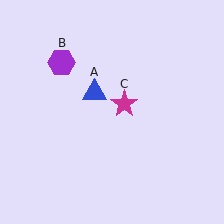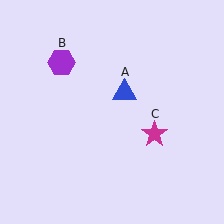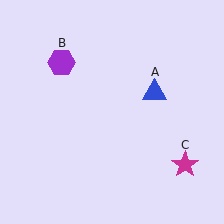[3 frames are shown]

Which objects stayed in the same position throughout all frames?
Purple hexagon (object B) remained stationary.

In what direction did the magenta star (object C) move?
The magenta star (object C) moved down and to the right.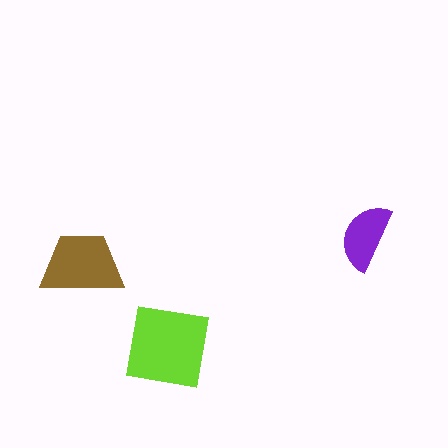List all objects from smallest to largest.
The purple semicircle, the brown trapezoid, the lime square.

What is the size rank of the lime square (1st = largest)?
1st.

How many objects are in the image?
There are 3 objects in the image.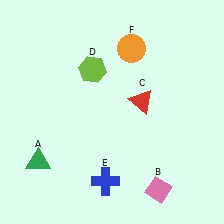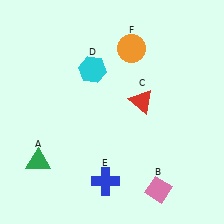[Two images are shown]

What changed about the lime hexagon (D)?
In Image 1, D is lime. In Image 2, it changed to cyan.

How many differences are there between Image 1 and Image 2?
There is 1 difference between the two images.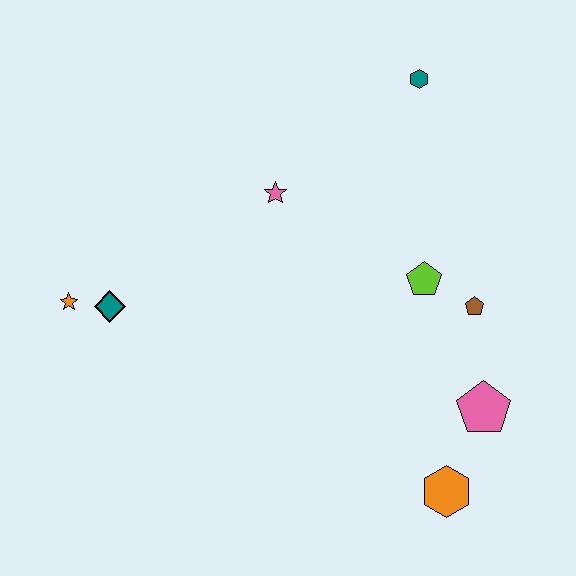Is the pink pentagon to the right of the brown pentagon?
Yes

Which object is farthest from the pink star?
The orange hexagon is farthest from the pink star.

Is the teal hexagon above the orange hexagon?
Yes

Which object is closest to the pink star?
The lime pentagon is closest to the pink star.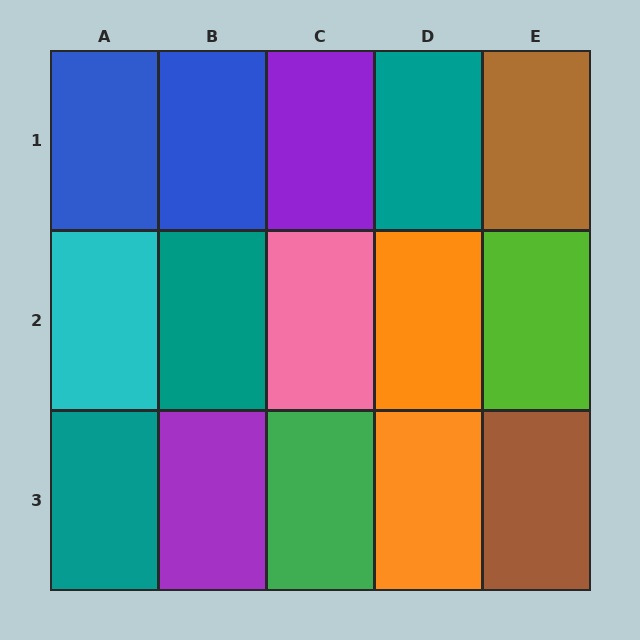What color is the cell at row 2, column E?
Lime.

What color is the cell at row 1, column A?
Blue.